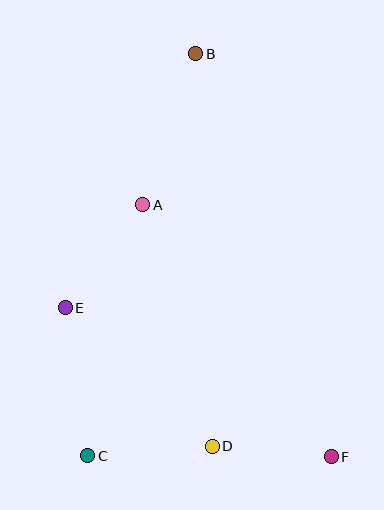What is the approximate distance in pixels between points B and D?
The distance between B and D is approximately 393 pixels.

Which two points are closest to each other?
Points D and F are closest to each other.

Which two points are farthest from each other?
Points B and F are farthest from each other.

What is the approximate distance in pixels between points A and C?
The distance between A and C is approximately 257 pixels.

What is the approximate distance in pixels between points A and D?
The distance between A and D is approximately 251 pixels.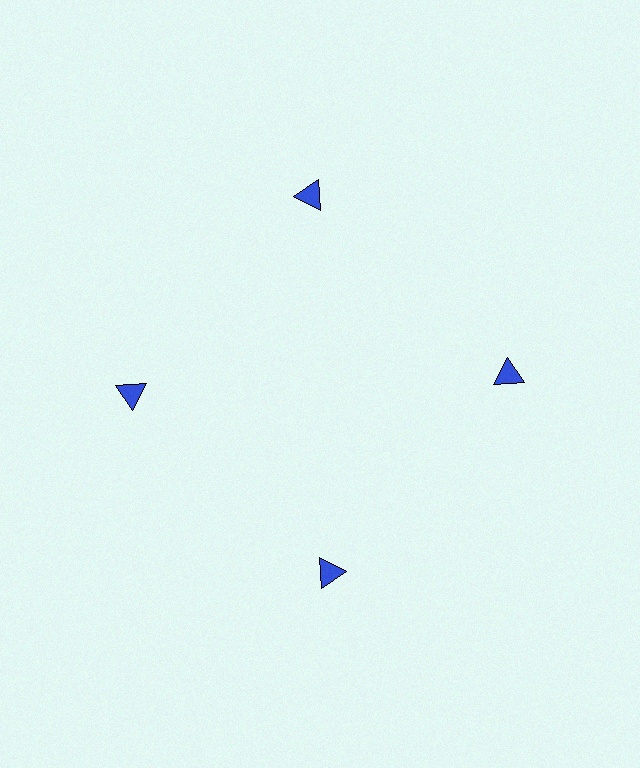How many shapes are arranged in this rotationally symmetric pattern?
There are 4 shapes, arranged in 4 groups of 1.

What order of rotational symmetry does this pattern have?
This pattern has 4-fold rotational symmetry.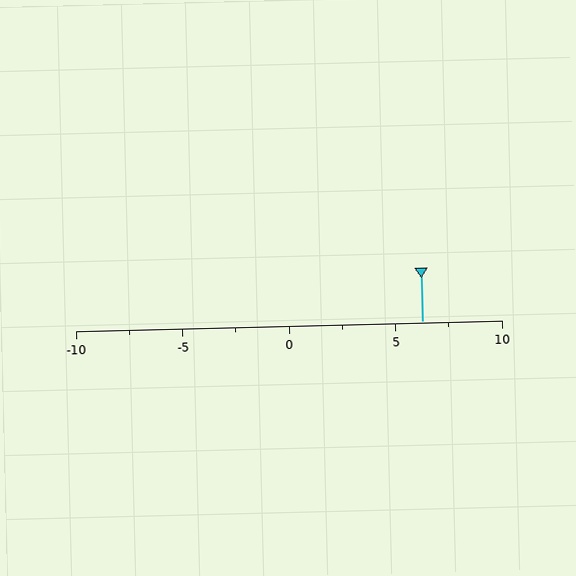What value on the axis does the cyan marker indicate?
The marker indicates approximately 6.2.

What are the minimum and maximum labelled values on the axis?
The axis runs from -10 to 10.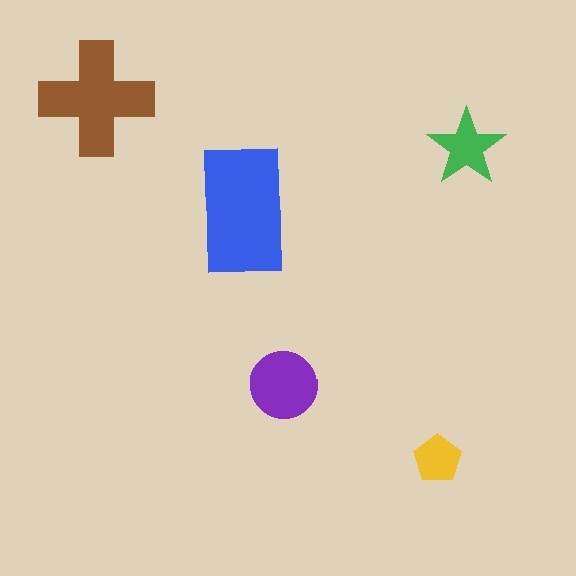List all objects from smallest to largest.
The yellow pentagon, the green star, the purple circle, the brown cross, the blue rectangle.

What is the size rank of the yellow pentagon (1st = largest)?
5th.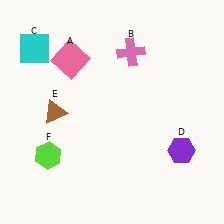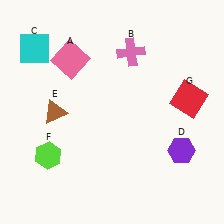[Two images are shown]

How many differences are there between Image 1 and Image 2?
There is 1 difference between the two images.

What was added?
A red square (G) was added in Image 2.